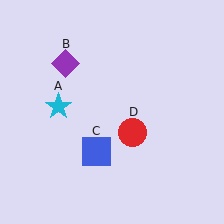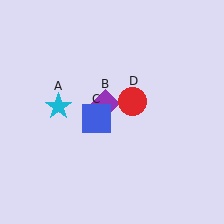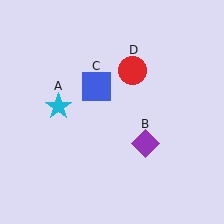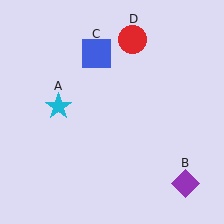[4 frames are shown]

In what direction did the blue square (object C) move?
The blue square (object C) moved up.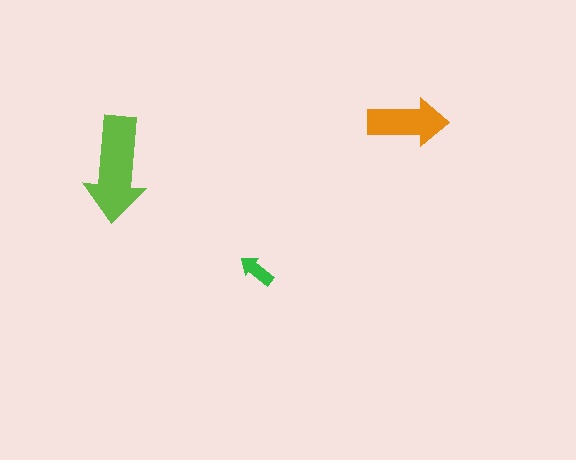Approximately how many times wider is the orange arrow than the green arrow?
About 2 times wider.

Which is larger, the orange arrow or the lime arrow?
The lime one.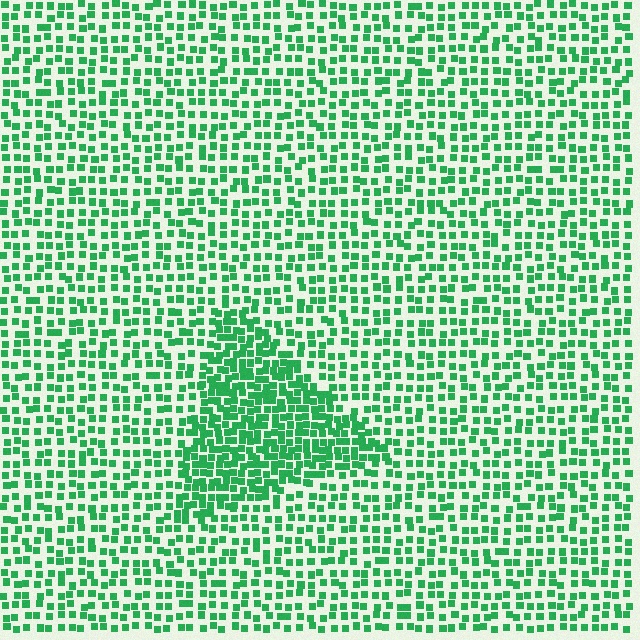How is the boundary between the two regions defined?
The boundary is defined by a change in element density (approximately 1.9x ratio). All elements are the same color, size, and shape.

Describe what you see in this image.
The image contains small green elements arranged at two different densities. A triangle-shaped region is visible where the elements are more densely packed than the surrounding area.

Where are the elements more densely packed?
The elements are more densely packed inside the triangle boundary.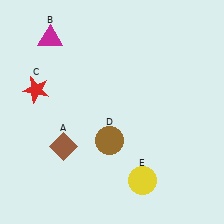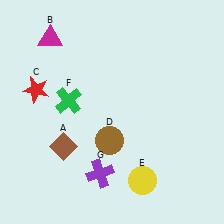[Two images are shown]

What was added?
A green cross (F), a purple cross (G) were added in Image 2.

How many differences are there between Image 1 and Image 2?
There are 2 differences between the two images.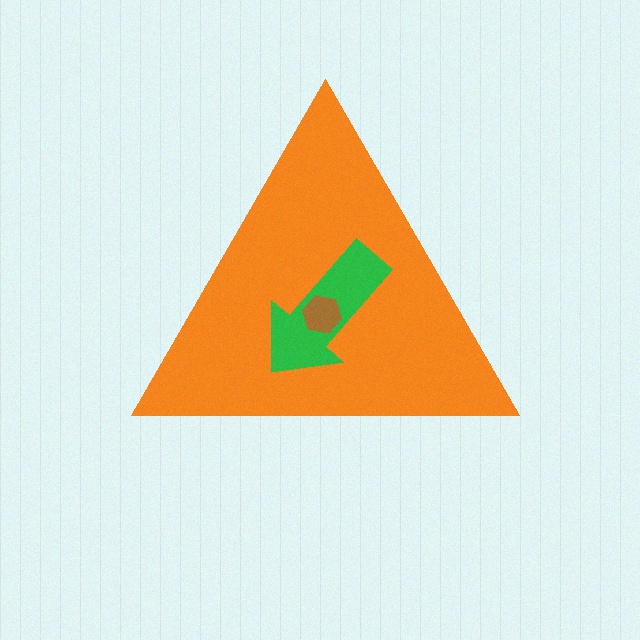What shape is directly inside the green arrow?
The brown hexagon.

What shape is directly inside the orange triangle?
The green arrow.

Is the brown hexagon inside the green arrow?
Yes.